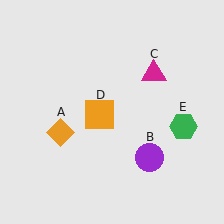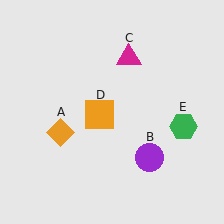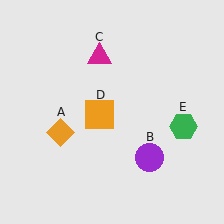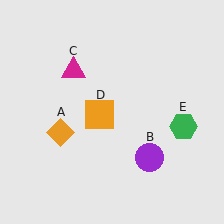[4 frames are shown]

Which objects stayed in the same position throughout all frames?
Orange diamond (object A) and purple circle (object B) and orange square (object D) and green hexagon (object E) remained stationary.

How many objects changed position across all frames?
1 object changed position: magenta triangle (object C).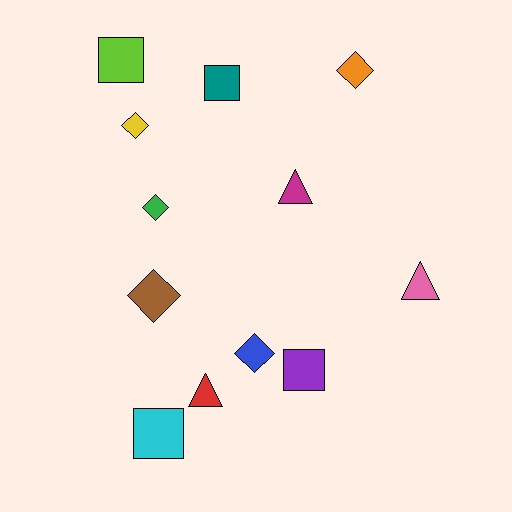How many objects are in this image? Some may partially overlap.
There are 12 objects.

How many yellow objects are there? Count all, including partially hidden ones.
There is 1 yellow object.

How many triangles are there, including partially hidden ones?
There are 3 triangles.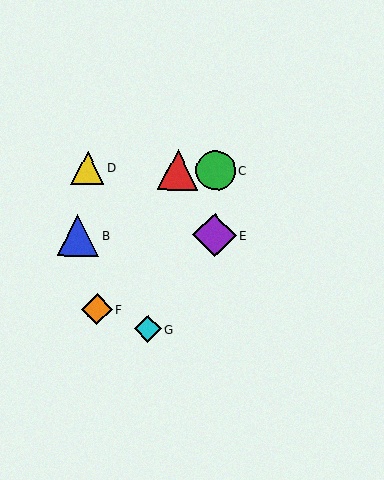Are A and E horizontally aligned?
No, A is at y≈170 and E is at y≈235.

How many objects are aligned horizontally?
3 objects (A, C, D) are aligned horizontally.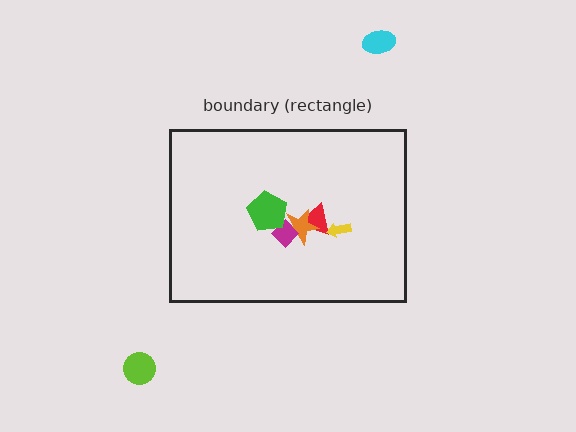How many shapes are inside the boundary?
5 inside, 2 outside.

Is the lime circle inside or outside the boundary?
Outside.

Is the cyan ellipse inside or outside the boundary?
Outside.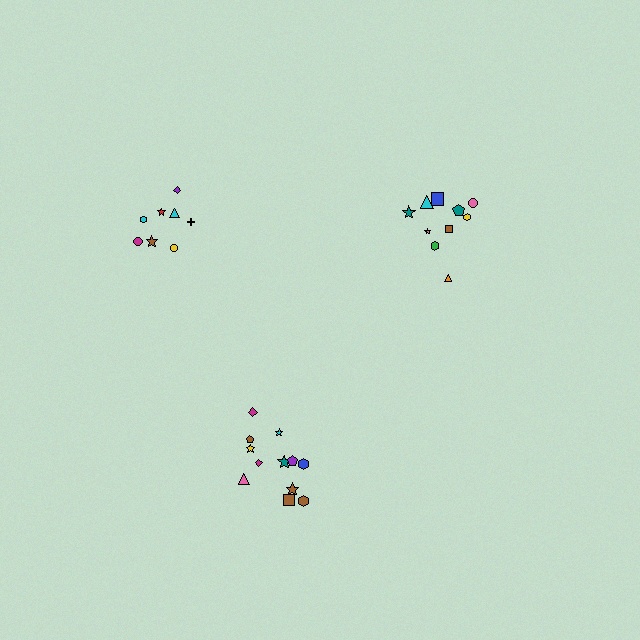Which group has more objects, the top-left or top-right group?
The top-right group.